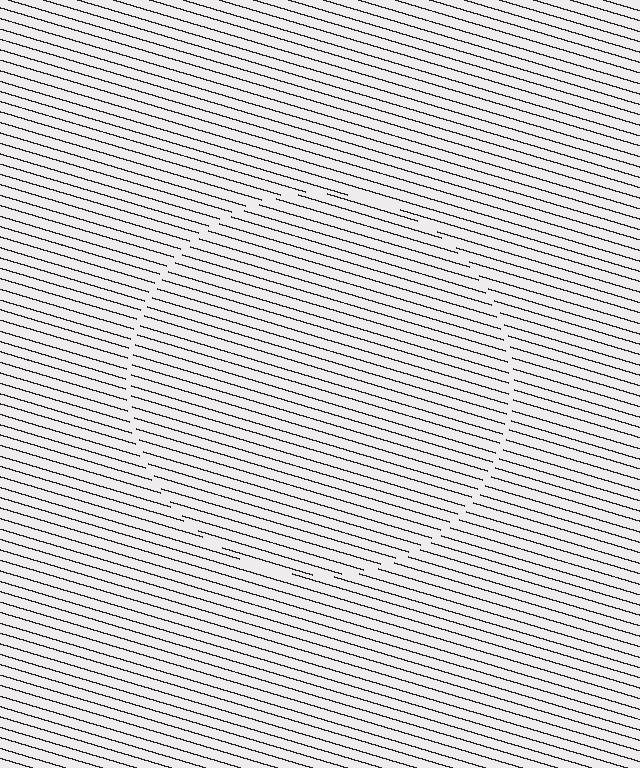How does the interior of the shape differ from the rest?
The interior of the shape contains the same grating, shifted by half a period — the contour is defined by the phase discontinuity where line-ends from the inner and outer gratings abut.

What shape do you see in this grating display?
An illusory circle. The interior of the shape contains the same grating, shifted by half a period — the contour is defined by the phase discontinuity where line-ends from the inner and outer gratings abut.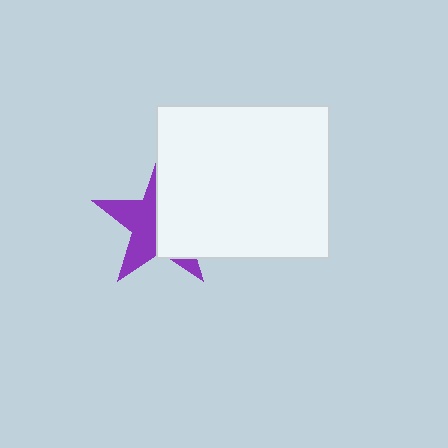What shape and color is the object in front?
The object in front is a white rectangle.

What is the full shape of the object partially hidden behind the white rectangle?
The partially hidden object is a purple star.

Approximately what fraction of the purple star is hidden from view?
Roughly 53% of the purple star is hidden behind the white rectangle.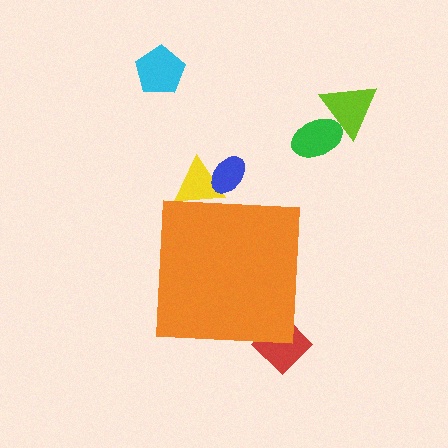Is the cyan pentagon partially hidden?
No, the cyan pentagon is fully visible.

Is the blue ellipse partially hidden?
Yes, the blue ellipse is partially hidden behind the orange square.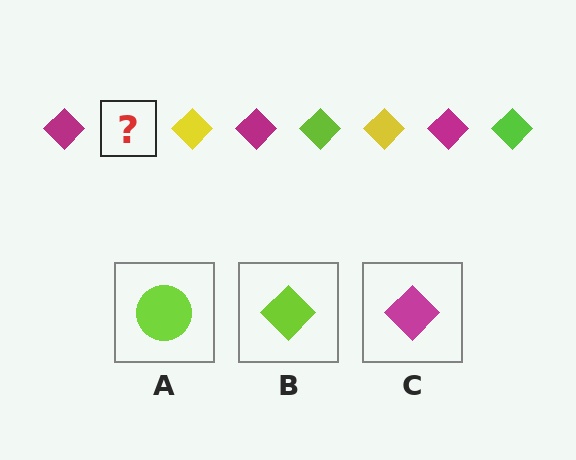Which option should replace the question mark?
Option B.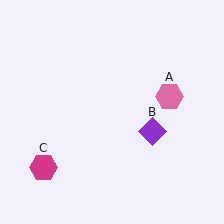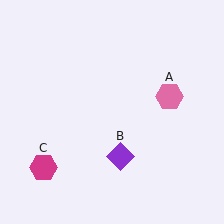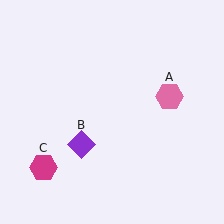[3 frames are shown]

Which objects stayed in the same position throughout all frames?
Pink hexagon (object A) and magenta hexagon (object C) remained stationary.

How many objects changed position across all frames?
1 object changed position: purple diamond (object B).